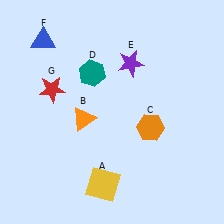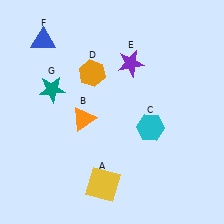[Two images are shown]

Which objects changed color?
C changed from orange to cyan. D changed from teal to orange. G changed from red to teal.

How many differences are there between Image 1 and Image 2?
There are 3 differences between the two images.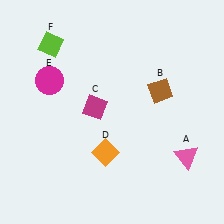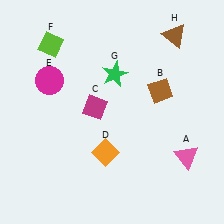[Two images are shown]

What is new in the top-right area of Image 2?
A brown triangle (H) was added in the top-right area of Image 2.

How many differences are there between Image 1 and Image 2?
There are 2 differences between the two images.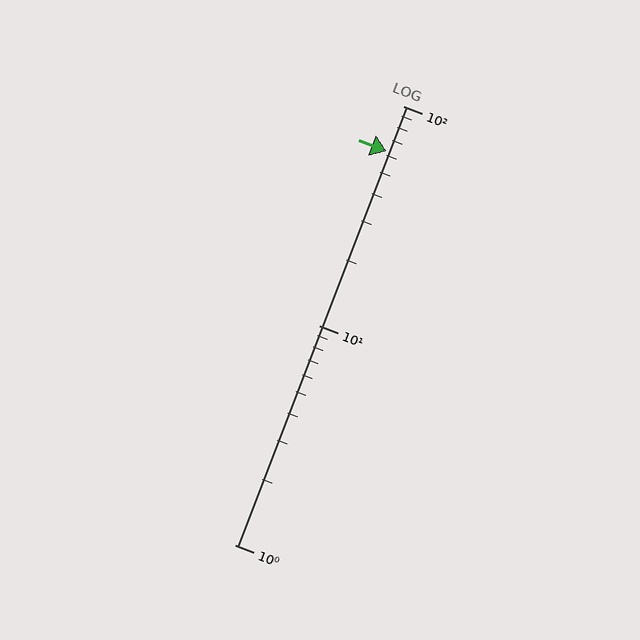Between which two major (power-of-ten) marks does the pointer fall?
The pointer is between 10 and 100.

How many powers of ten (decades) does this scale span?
The scale spans 2 decades, from 1 to 100.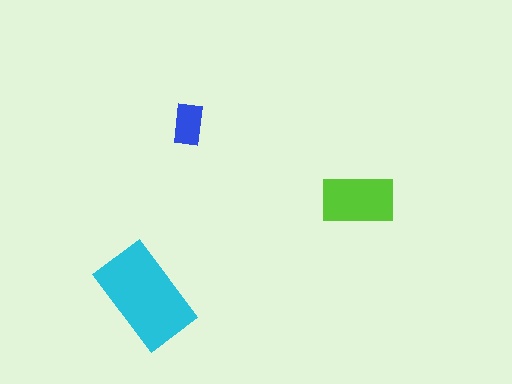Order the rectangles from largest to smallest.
the cyan one, the lime one, the blue one.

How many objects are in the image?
There are 3 objects in the image.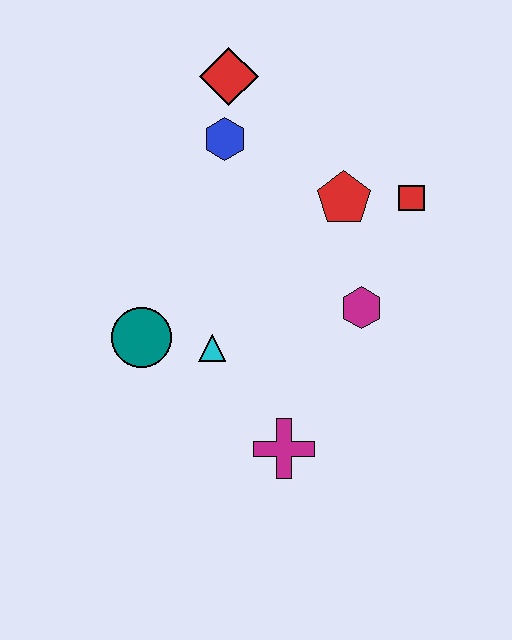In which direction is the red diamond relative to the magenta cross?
The red diamond is above the magenta cross.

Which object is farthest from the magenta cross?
The red diamond is farthest from the magenta cross.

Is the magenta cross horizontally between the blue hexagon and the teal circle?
No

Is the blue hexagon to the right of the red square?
No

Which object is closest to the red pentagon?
The red square is closest to the red pentagon.